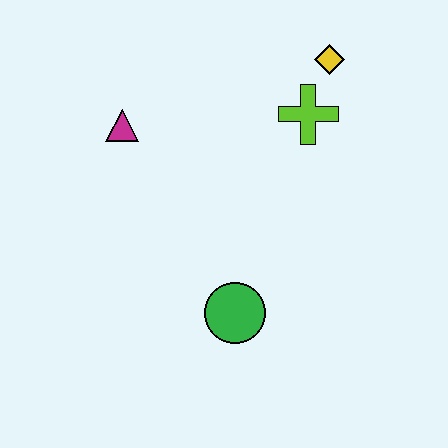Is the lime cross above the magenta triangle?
Yes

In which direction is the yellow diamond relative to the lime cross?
The yellow diamond is above the lime cross.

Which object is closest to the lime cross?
The yellow diamond is closest to the lime cross.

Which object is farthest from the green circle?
The yellow diamond is farthest from the green circle.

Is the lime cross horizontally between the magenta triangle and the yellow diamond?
Yes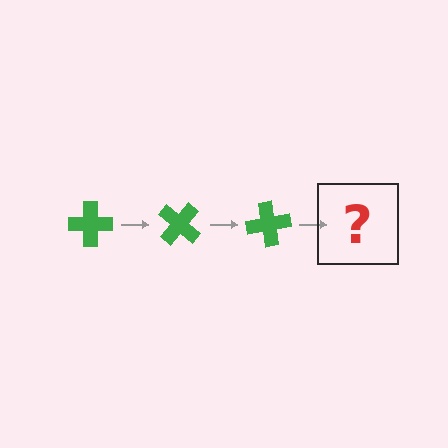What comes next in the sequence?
The next element should be a green cross rotated 120 degrees.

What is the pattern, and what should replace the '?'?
The pattern is that the cross rotates 40 degrees each step. The '?' should be a green cross rotated 120 degrees.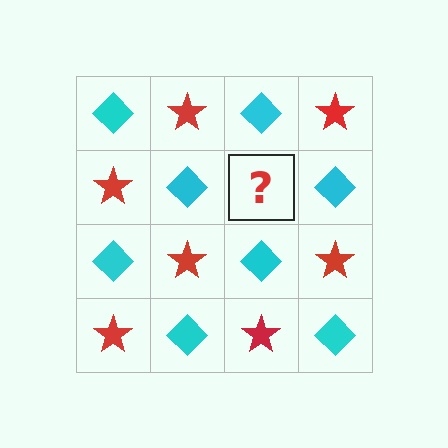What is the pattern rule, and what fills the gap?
The rule is that it alternates cyan diamond and red star in a checkerboard pattern. The gap should be filled with a red star.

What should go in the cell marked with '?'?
The missing cell should contain a red star.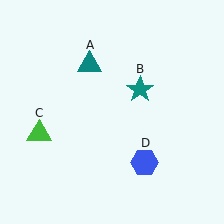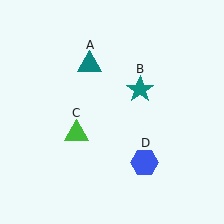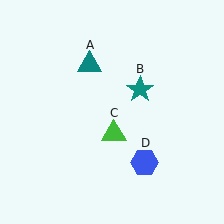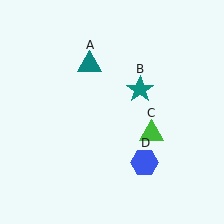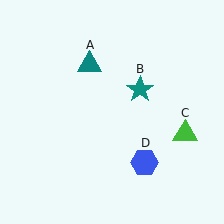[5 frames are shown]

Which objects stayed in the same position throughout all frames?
Teal triangle (object A) and teal star (object B) and blue hexagon (object D) remained stationary.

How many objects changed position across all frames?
1 object changed position: green triangle (object C).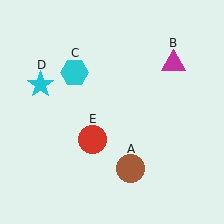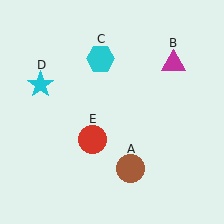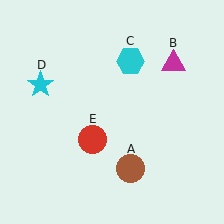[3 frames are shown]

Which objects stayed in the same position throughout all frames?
Brown circle (object A) and magenta triangle (object B) and cyan star (object D) and red circle (object E) remained stationary.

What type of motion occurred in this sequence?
The cyan hexagon (object C) rotated clockwise around the center of the scene.